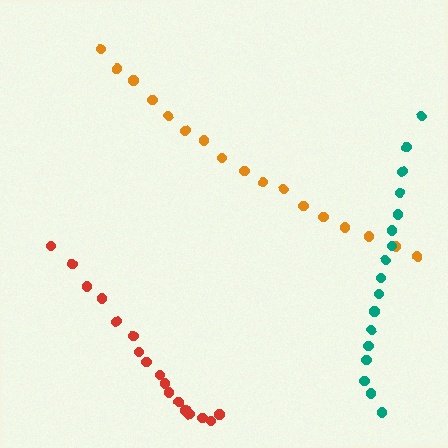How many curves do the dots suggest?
There are 3 distinct paths.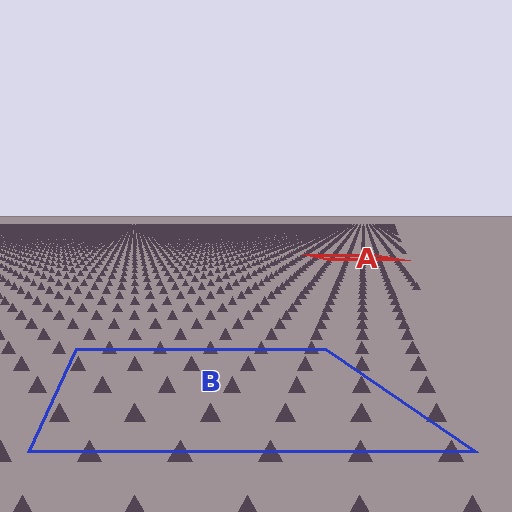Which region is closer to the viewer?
Region B is closer. The texture elements there are larger and more spread out.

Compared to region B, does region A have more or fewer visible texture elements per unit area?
Region A has more texture elements per unit area — they are packed more densely because it is farther away.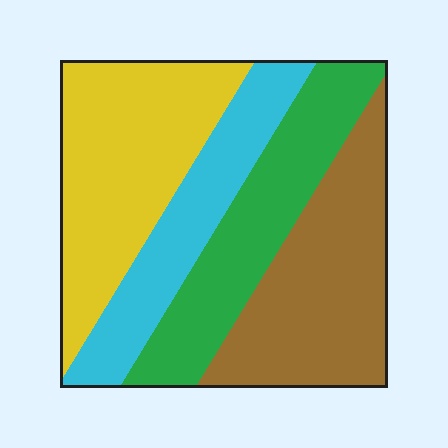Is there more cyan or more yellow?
Yellow.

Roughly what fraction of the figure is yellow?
Yellow takes up about one third (1/3) of the figure.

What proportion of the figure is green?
Green covers around 25% of the figure.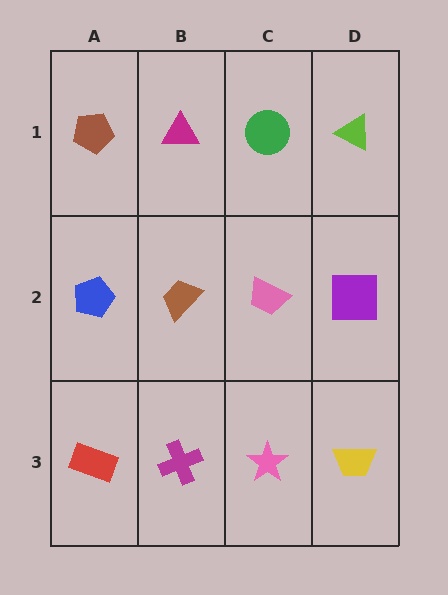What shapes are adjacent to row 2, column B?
A magenta triangle (row 1, column B), a magenta cross (row 3, column B), a blue pentagon (row 2, column A), a pink trapezoid (row 2, column C).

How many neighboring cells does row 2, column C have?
4.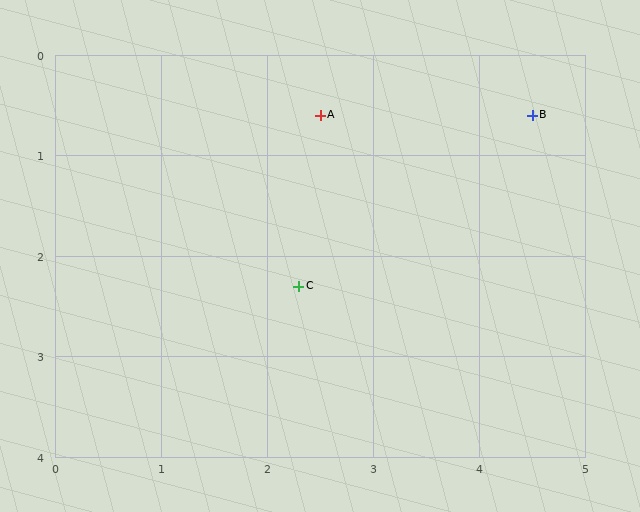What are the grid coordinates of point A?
Point A is at approximately (2.5, 0.6).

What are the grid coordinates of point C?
Point C is at approximately (2.3, 2.3).